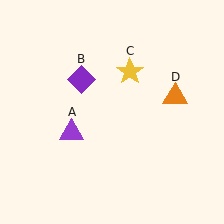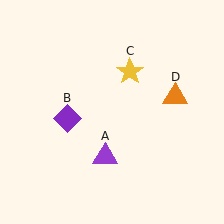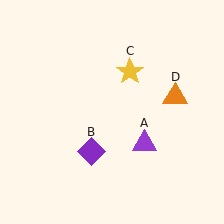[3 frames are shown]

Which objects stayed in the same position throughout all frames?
Yellow star (object C) and orange triangle (object D) remained stationary.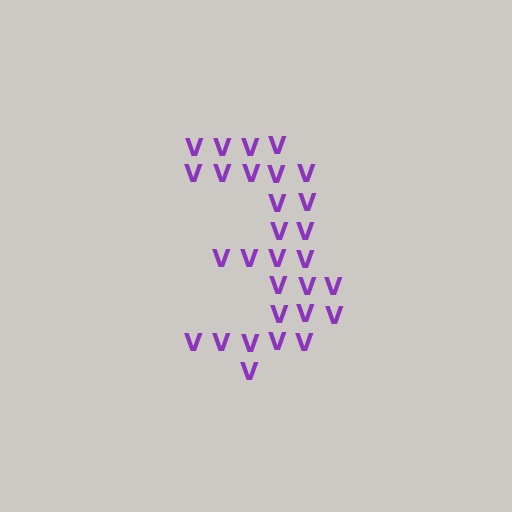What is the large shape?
The large shape is the digit 3.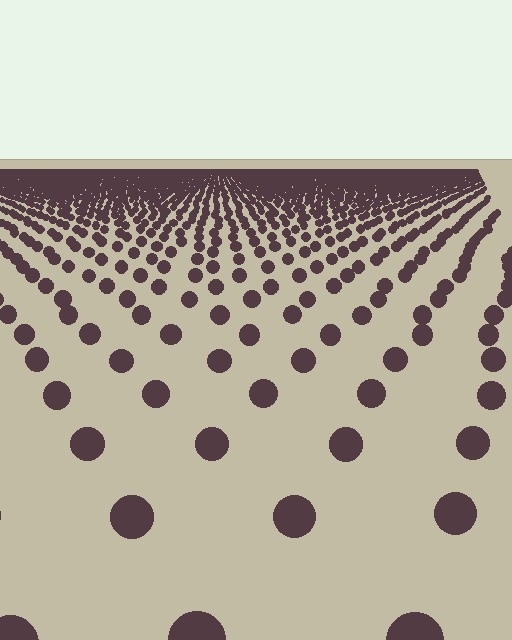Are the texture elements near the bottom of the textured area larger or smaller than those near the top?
Larger. Near the bottom, elements are closer to the viewer and appear at a bigger on-screen size.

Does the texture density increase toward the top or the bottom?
Density increases toward the top.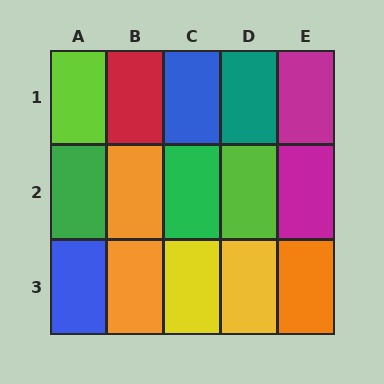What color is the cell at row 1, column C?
Blue.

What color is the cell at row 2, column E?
Magenta.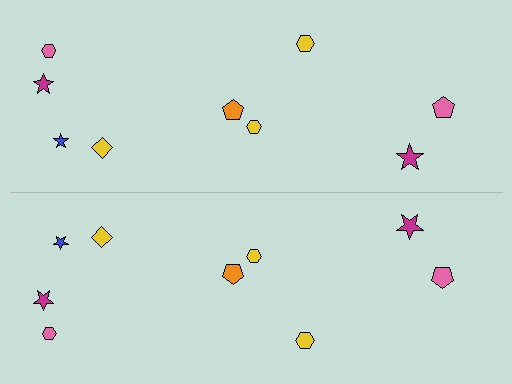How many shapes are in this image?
There are 18 shapes in this image.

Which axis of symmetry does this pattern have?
The pattern has a horizontal axis of symmetry running through the center of the image.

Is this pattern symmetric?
Yes, this pattern has bilateral (reflection) symmetry.